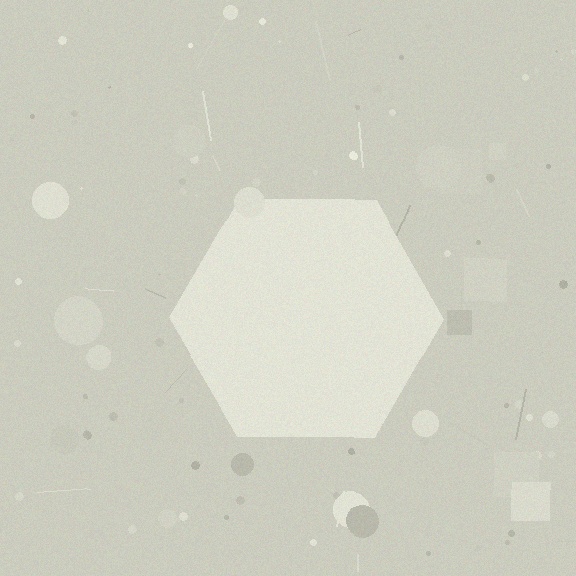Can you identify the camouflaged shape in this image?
The camouflaged shape is a hexagon.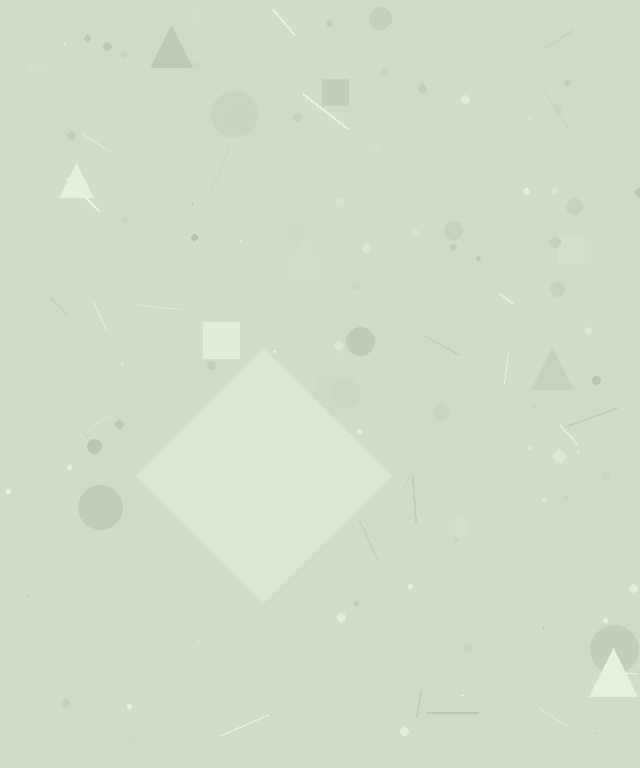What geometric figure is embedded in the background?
A diamond is embedded in the background.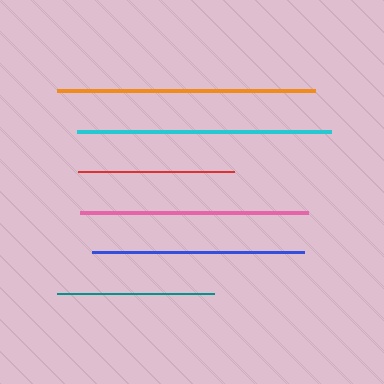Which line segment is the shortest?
The red line is the shortest at approximately 155 pixels.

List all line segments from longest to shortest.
From longest to shortest: orange, cyan, pink, blue, teal, red.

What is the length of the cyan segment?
The cyan segment is approximately 254 pixels long.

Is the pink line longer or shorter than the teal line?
The pink line is longer than the teal line.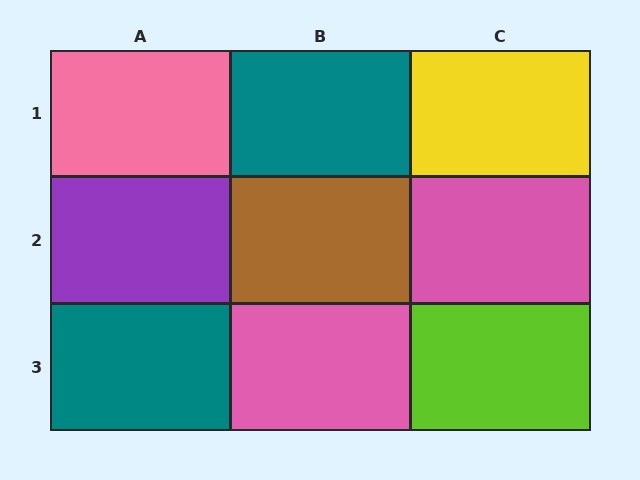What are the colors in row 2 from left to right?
Purple, brown, pink.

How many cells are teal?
2 cells are teal.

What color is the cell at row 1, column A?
Pink.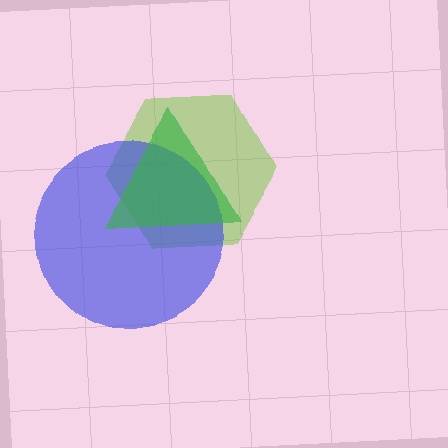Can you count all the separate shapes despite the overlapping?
Yes, there are 3 separate shapes.